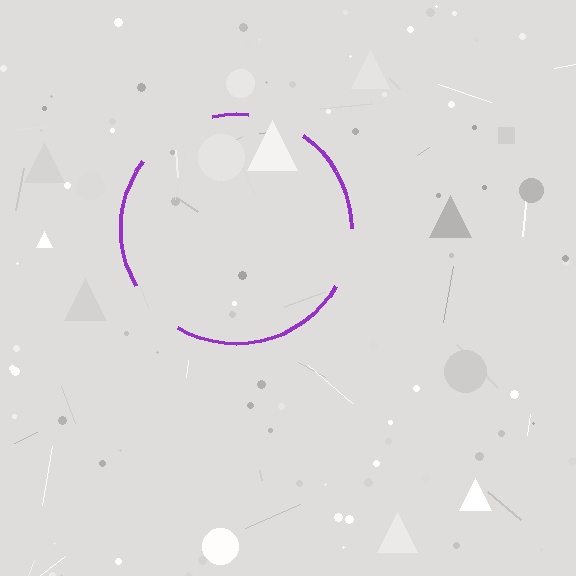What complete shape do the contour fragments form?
The contour fragments form a circle.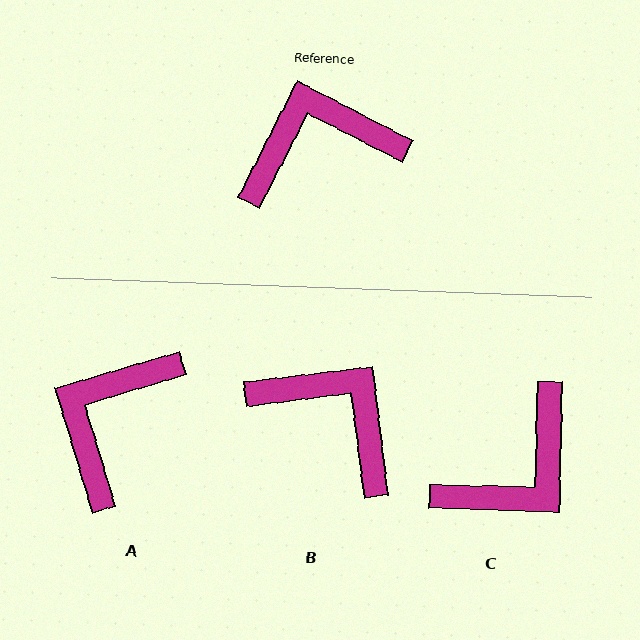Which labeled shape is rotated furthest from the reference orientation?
C, about 154 degrees away.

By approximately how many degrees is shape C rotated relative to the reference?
Approximately 154 degrees clockwise.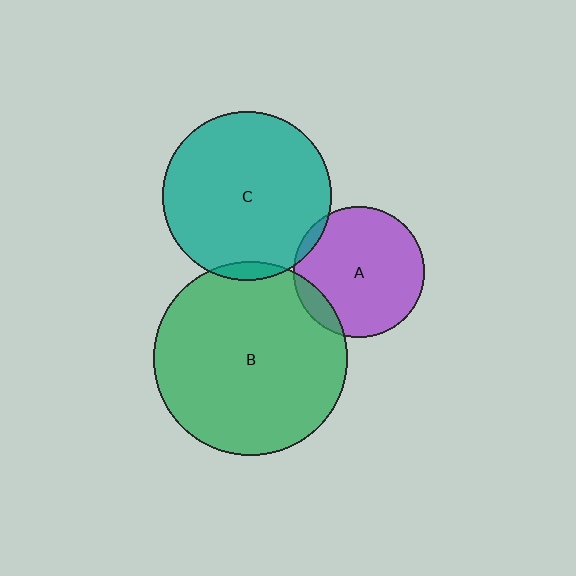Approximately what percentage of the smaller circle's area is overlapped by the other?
Approximately 10%.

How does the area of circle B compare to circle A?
Approximately 2.2 times.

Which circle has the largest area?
Circle B (green).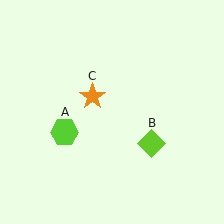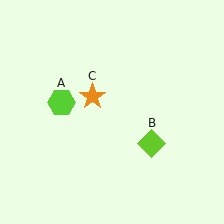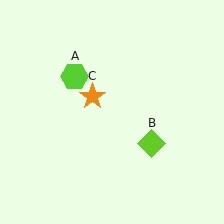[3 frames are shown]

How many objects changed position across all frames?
1 object changed position: lime hexagon (object A).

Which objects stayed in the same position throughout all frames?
Lime diamond (object B) and orange star (object C) remained stationary.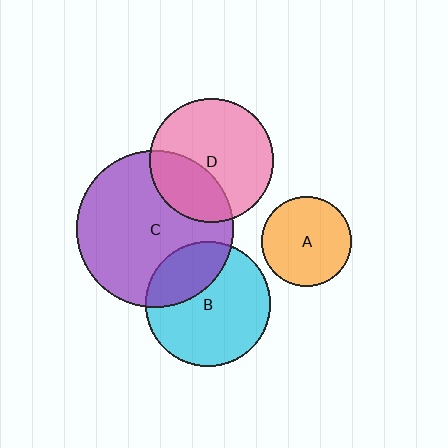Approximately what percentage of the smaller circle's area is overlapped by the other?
Approximately 30%.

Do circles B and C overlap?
Yes.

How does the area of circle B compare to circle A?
Approximately 1.9 times.